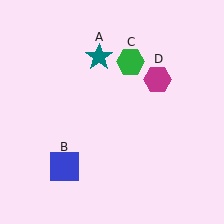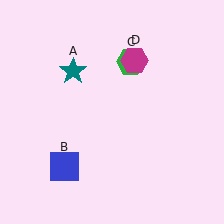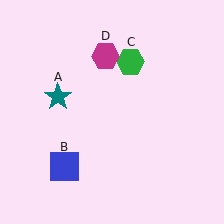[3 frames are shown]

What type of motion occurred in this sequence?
The teal star (object A), magenta hexagon (object D) rotated counterclockwise around the center of the scene.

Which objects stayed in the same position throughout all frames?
Blue square (object B) and green hexagon (object C) remained stationary.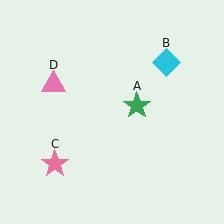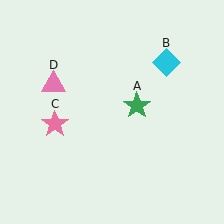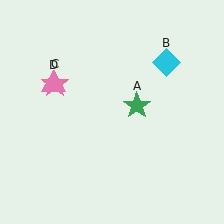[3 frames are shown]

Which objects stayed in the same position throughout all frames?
Green star (object A) and cyan diamond (object B) and pink triangle (object D) remained stationary.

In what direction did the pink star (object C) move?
The pink star (object C) moved up.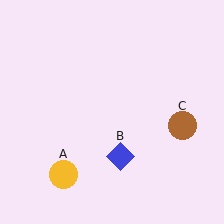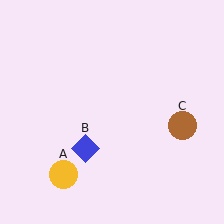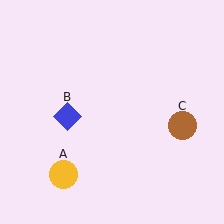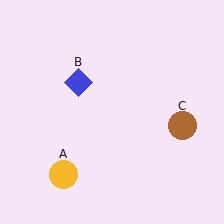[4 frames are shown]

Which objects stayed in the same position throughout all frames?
Yellow circle (object A) and brown circle (object C) remained stationary.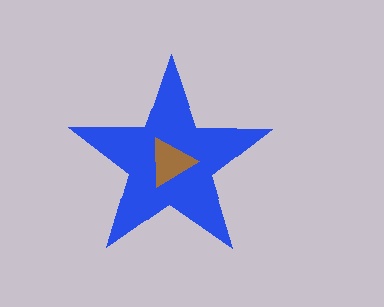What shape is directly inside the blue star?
The brown triangle.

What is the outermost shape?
The blue star.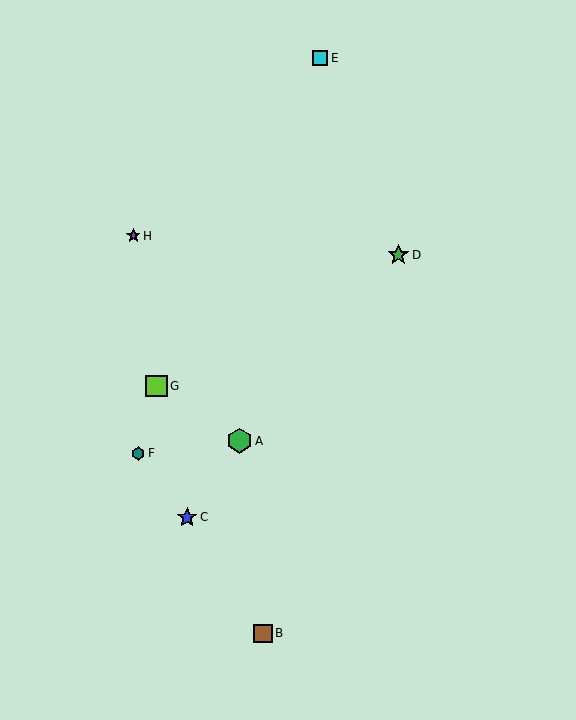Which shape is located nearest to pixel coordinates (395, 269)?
The green star (labeled D) at (398, 255) is nearest to that location.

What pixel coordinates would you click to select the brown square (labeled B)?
Click at (263, 633) to select the brown square B.